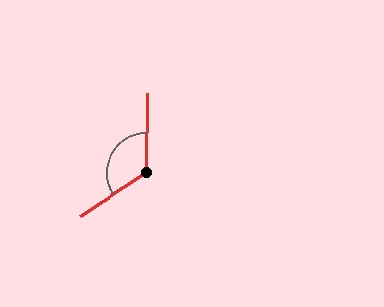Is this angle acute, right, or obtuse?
It is obtuse.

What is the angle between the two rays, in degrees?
Approximately 124 degrees.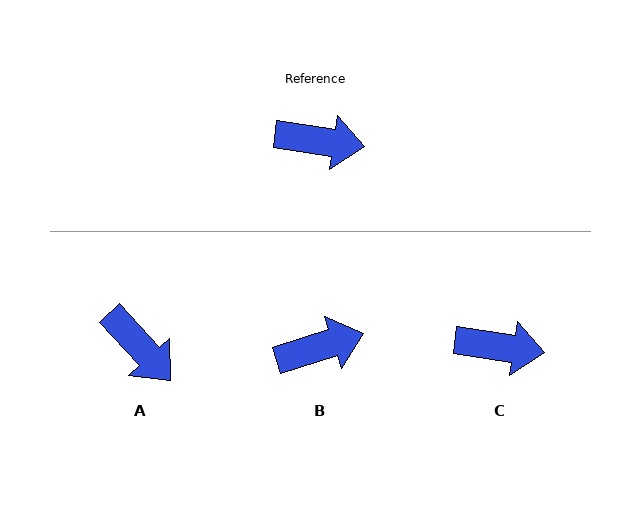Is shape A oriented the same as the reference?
No, it is off by about 40 degrees.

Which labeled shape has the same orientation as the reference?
C.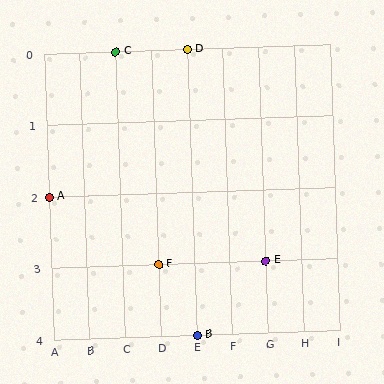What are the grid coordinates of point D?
Point D is at grid coordinates (E, 0).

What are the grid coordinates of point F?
Point F is at grid coordinates (D, 3).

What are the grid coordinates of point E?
Point E is at grid coordinates (G, 3).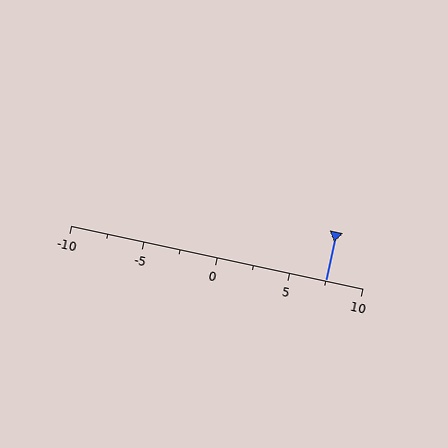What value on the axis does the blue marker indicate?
The marker indicates approximately 7.5.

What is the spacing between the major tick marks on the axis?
The major ticks are spaced 5 apart.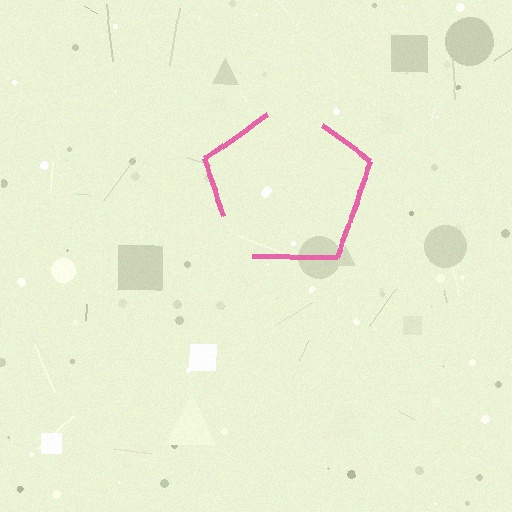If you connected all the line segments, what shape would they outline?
They would outline a pentagon.